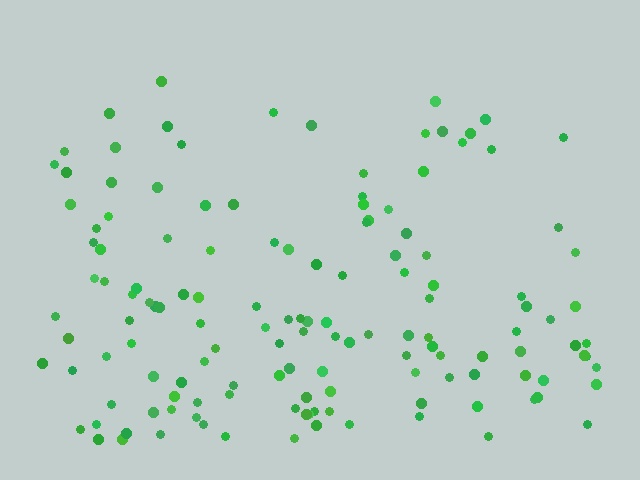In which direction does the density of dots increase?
From top to bottom, with the bottom side densest.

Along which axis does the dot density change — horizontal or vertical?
Vertical.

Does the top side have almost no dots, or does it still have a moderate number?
Still a moderate number, just noticeably fewer than the bottom.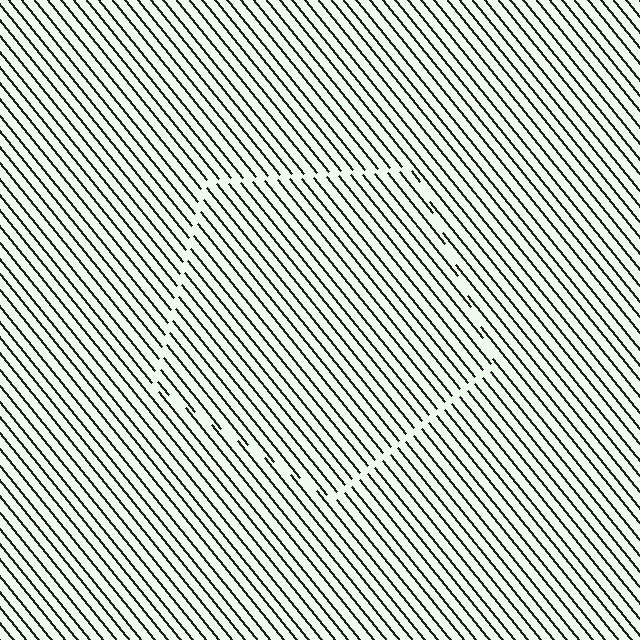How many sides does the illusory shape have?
5 sides — the line-ends trace a pentagon.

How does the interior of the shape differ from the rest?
The interior of the shape contains the same grating, shifted by half a period — the contour is defined by the phase discontinuity where line-ends from the inner and outer gratings abut.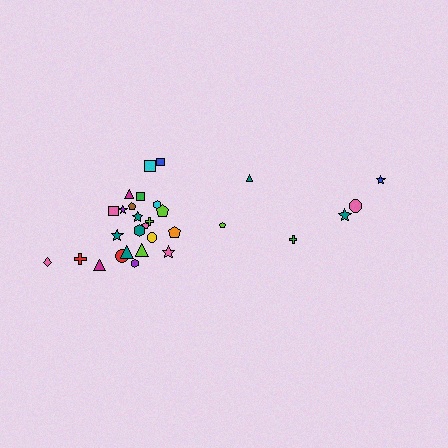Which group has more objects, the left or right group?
The left group.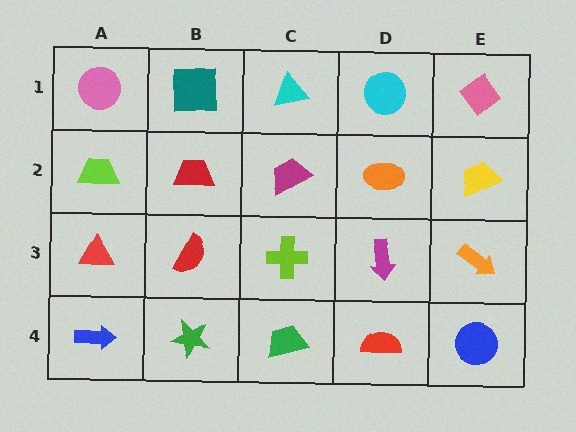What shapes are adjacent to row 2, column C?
A cyan triangle (row 1, column C), a lime cross (row 3, column C), a red trapezoid (row 2, column B), an orange ellipse (row 2, column D).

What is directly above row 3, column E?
A yellow trapezoid.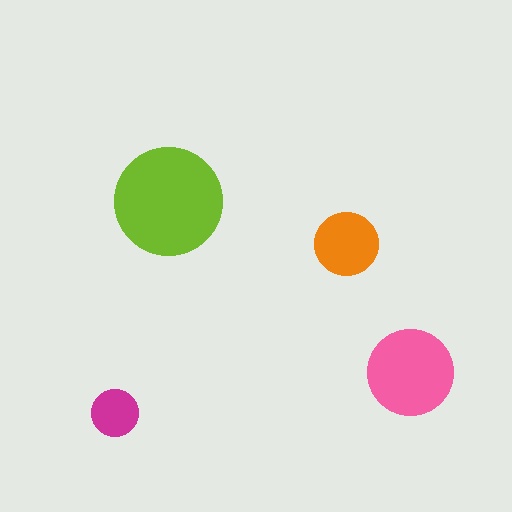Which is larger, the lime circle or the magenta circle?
The lime one.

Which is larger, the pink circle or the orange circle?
The pink one.